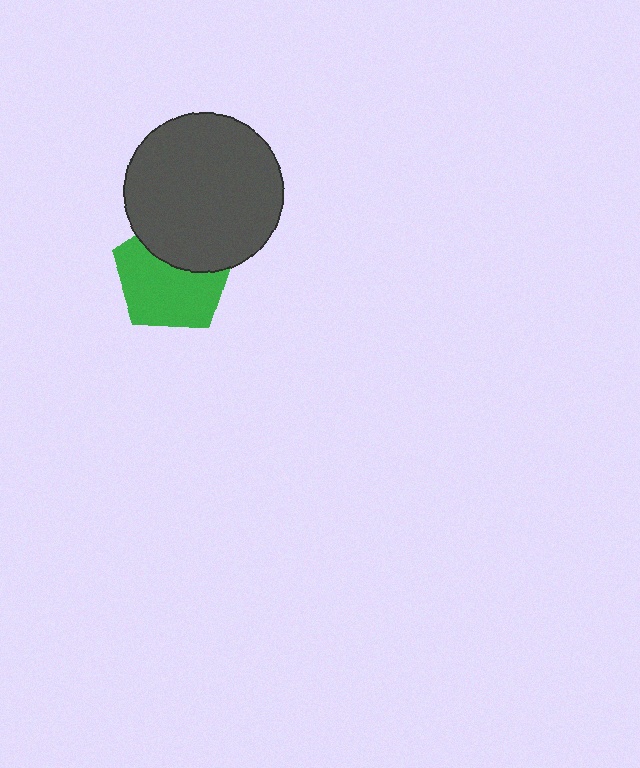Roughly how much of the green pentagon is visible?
About half of it is visible (roughly 64%).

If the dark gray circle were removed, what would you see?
You would see the complete green pentagon.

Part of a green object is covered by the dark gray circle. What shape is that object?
It is a pentagon.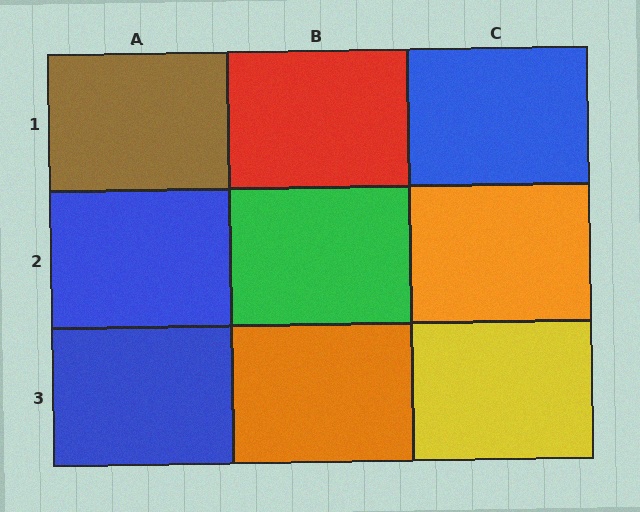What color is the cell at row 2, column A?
Blue.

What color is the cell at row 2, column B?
Green.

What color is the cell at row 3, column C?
Yellow.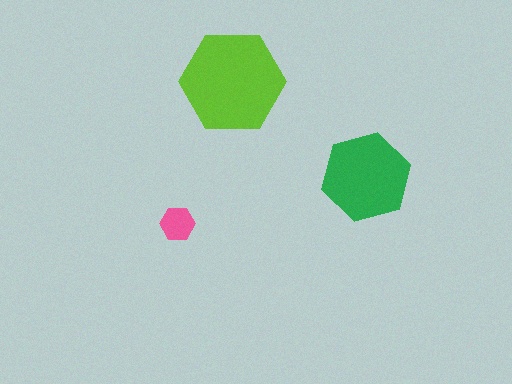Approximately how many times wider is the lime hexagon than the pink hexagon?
About 3 times wider.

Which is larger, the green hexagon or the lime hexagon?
The lime one.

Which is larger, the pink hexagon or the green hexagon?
The green one.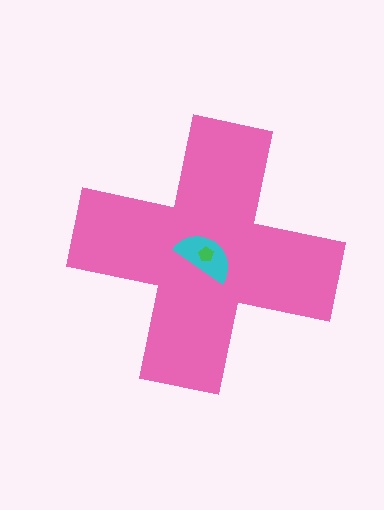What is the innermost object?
The green pentagon.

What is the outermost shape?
The pink cross.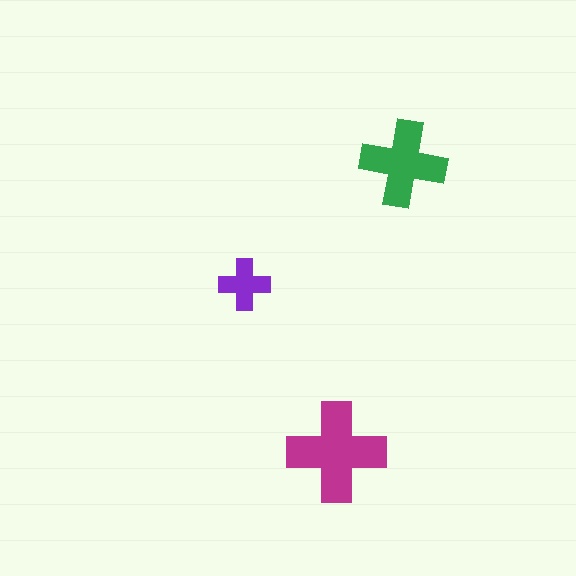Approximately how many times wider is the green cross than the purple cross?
About 1.5 times wider.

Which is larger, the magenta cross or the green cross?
The magenta one.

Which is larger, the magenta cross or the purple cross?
The magenta one.